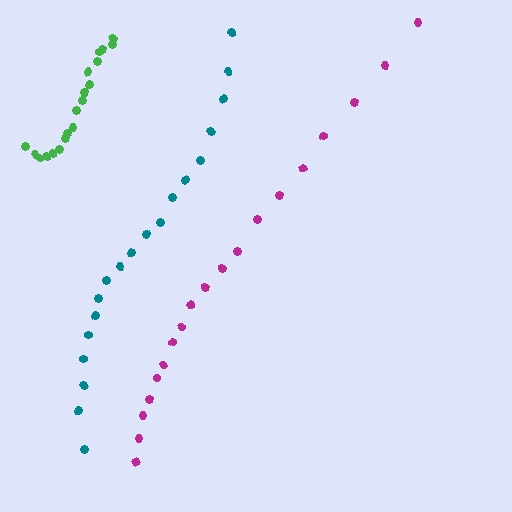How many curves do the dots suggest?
There are 3 distinct paths.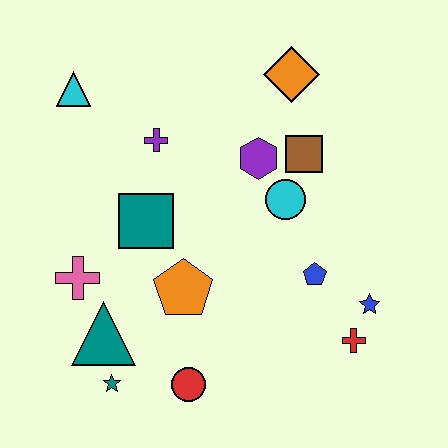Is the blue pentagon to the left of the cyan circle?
No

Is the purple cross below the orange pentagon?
No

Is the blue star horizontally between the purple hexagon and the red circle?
No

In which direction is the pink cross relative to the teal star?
The pink cross is above the teal star.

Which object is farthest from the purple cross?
The red cross is farthest from the purple cross.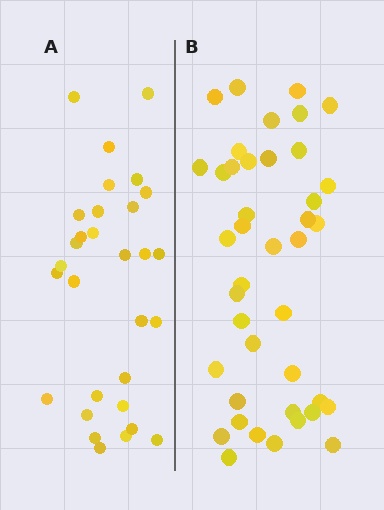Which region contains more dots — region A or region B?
Region B (the right region) has more dots.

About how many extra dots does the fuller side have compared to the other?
Region B has roughly 12 or so more dots than region A.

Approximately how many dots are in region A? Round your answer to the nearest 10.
About 30 dots.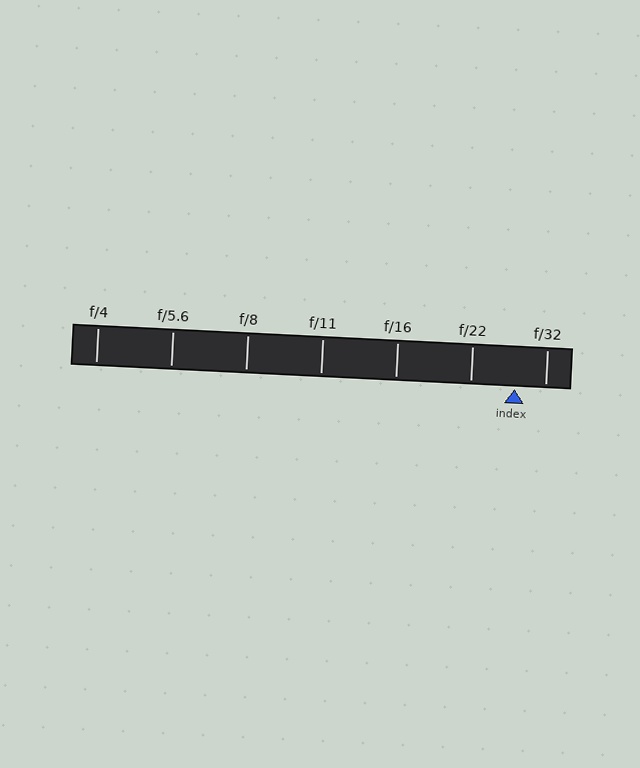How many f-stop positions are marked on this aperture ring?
There are 7 f-stop positions marked.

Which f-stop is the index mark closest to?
The index mark is closest to f/32.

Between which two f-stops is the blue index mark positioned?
The index mark is between f/22 and f/32.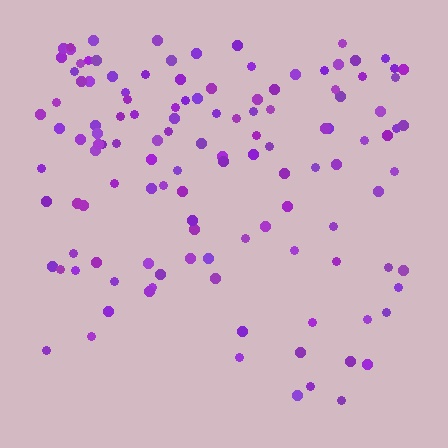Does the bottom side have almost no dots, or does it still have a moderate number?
Still a moderate number, just noticeably fewer than the top.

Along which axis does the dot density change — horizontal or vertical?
Vertical.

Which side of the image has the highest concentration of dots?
The top.